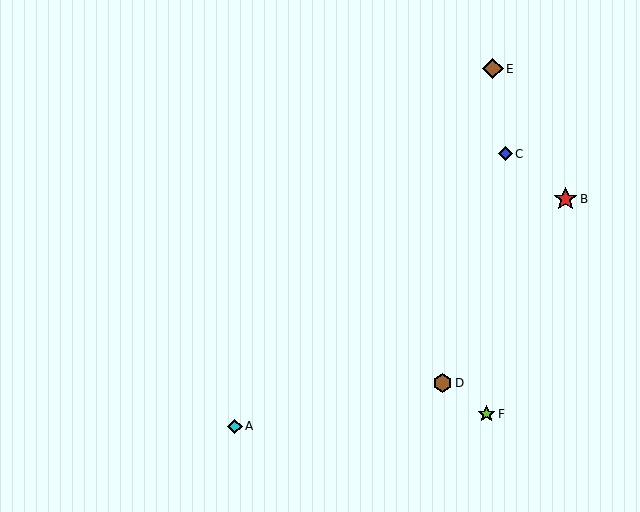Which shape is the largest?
The red star (labeled B) is the largest.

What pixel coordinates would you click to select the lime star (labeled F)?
Click at (486, 414) to select the lime star F.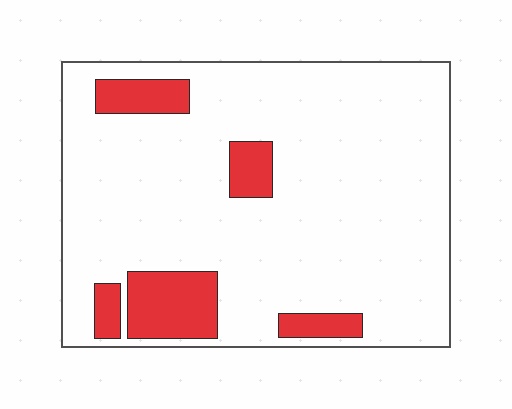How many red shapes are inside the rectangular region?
5.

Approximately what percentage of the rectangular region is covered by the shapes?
Approximately 15%.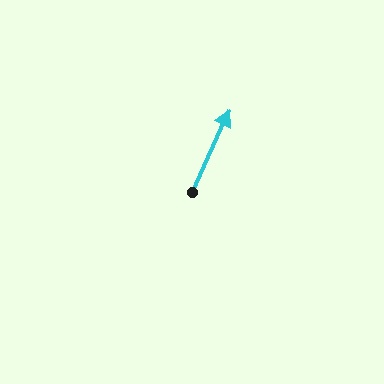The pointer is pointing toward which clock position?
Roughly 1 o'clock.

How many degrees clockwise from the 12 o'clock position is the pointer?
Approximately 24 degrees.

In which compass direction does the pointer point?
Northeast.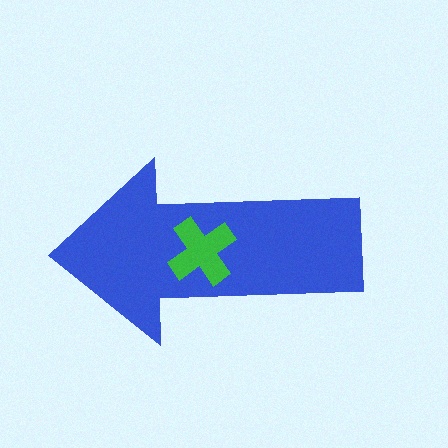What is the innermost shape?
The green cross.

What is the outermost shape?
The blue arrow.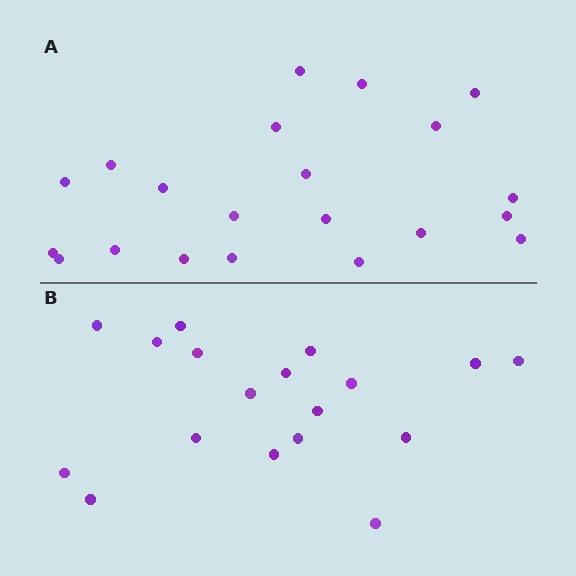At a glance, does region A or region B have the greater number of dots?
Region A (the top region) has more dots.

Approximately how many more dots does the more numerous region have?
Region A has just a few more — roughly 2 or 3 more dots than region B.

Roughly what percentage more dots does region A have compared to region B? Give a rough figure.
About 15% more.